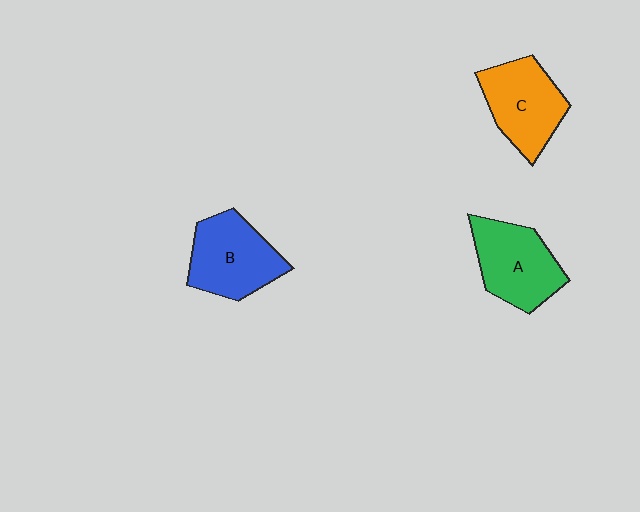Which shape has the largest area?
Shape B (blue).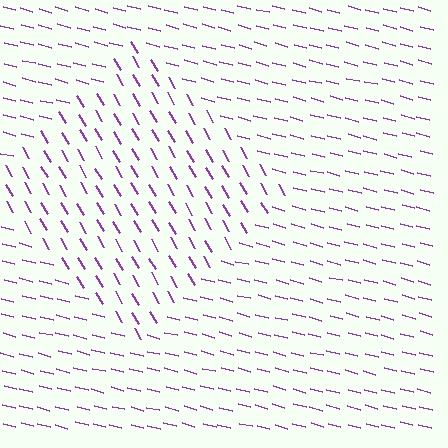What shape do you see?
I see a diamond.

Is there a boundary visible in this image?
Yes, there is a texture boundary formed by a change in line orientation.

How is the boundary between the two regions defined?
The boundary is defined purely by a change in line orientation (approximately 45 degrees difference). All lines are the same color and thickness.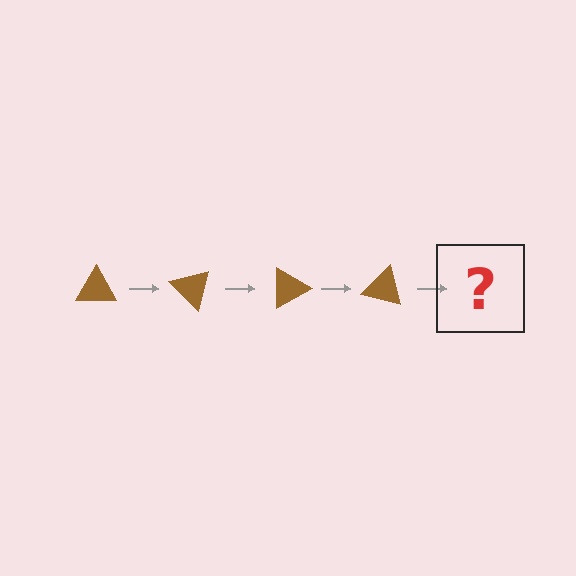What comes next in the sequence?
The next element should be a brown triangle rotated 180 degrees.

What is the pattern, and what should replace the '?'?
The pattern is that the triangle rotates 45 degrees each step. The '?' should be a brown triangle rotated 180 degrees.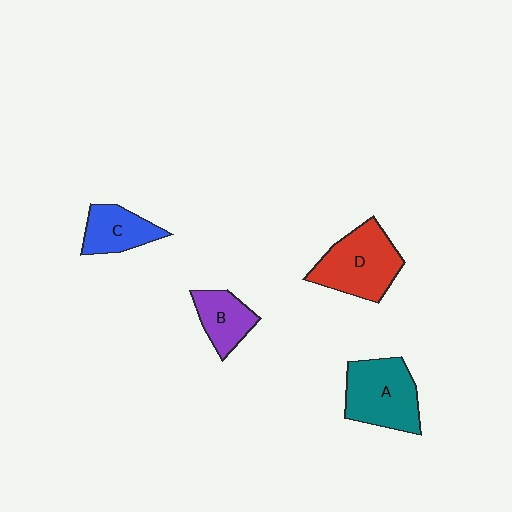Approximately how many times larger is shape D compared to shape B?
Approximately 1.7 times.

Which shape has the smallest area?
Shape B (purple).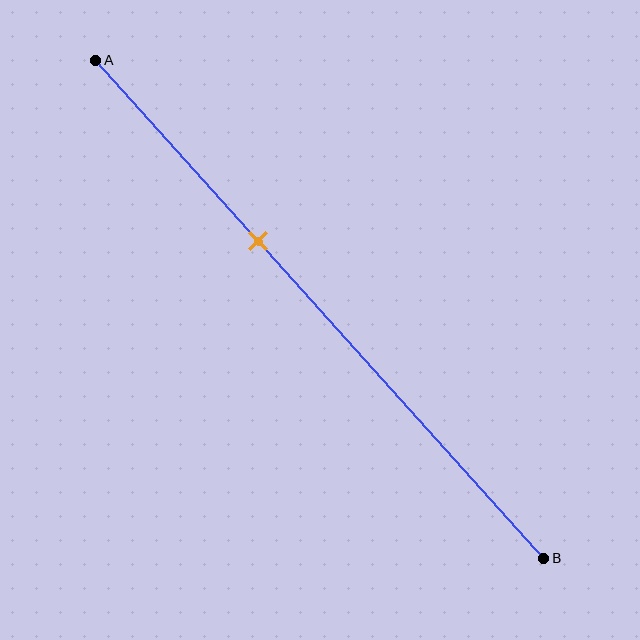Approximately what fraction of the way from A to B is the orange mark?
The orange mark is approximately 35% of the way from A to B.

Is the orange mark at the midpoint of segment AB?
No, the mark is at about 35% from A, not at the 50% midpoint.